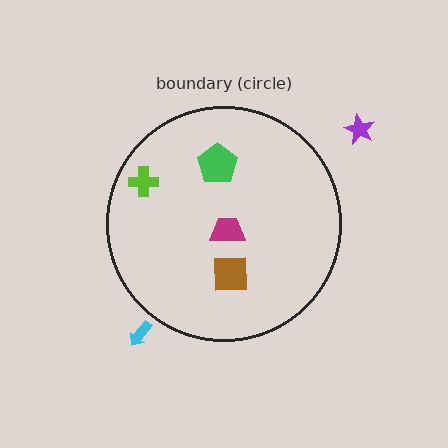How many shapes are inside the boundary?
4 inside, 2 outside.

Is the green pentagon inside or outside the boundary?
Inside.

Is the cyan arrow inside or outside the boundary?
Outside.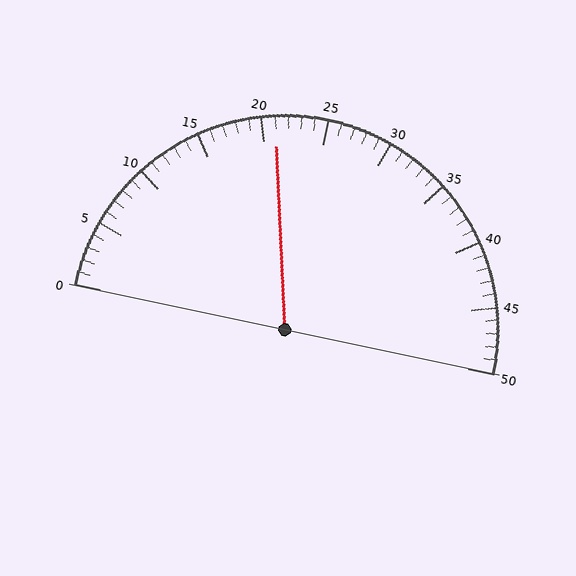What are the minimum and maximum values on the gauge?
The gauge ranges from 0 to 50.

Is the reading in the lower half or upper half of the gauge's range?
The reading is in the lower half of the range (0 to 50).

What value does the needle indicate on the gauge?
The needle indicates approximately 21.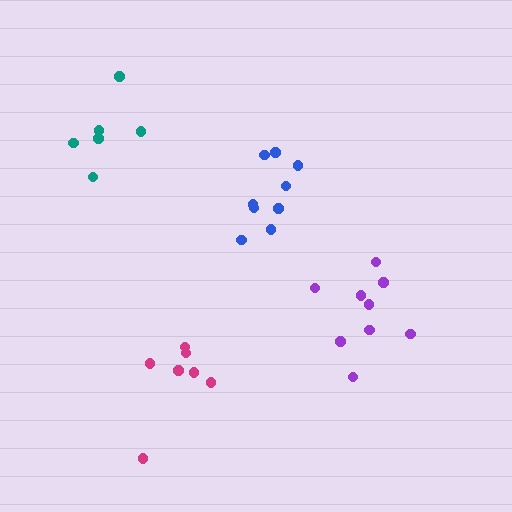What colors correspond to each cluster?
The clusters are colored: purple, teal, blue, magenta.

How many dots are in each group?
Group 1: 9 dots, Group 2: 6 dots, Group 3: 9 dots, Group 4: 7 dots (31 total).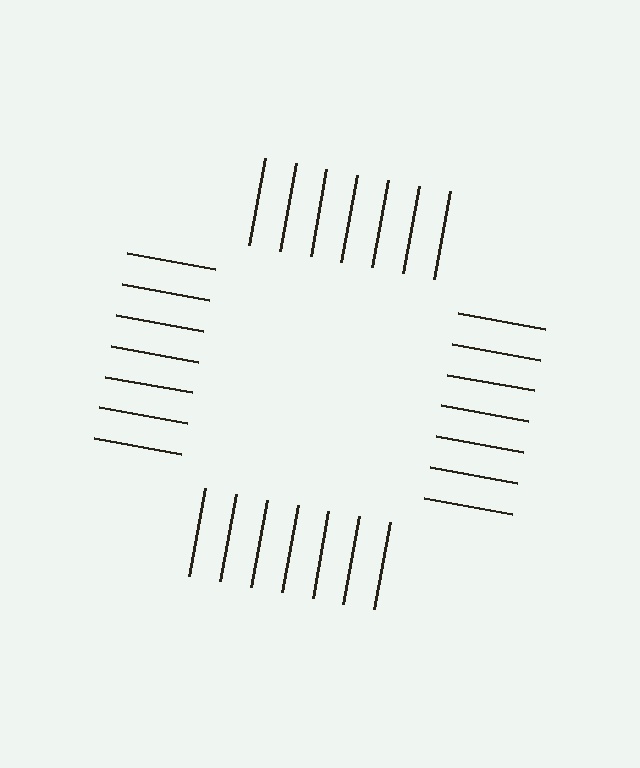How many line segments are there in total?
28 — 7 along each of the 4 edges.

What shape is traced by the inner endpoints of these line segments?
An illusory square — the line segments terminate on its edges but no continuous stroke is drawn.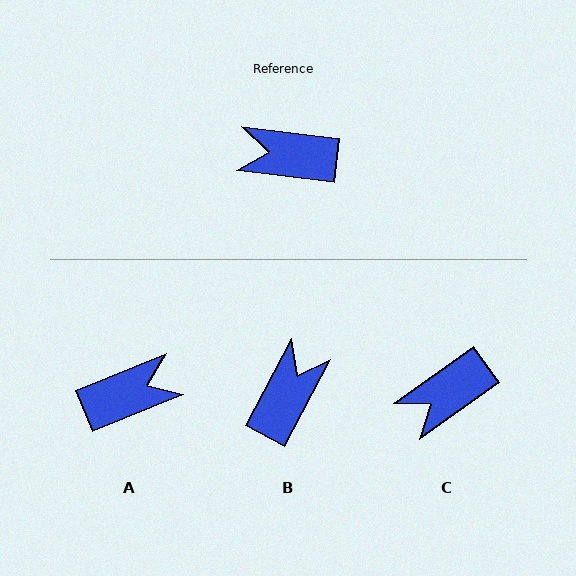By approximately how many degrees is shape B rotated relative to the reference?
Approximately 111 degrees clockwise.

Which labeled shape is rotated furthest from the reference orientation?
A, about 151 degrees away.